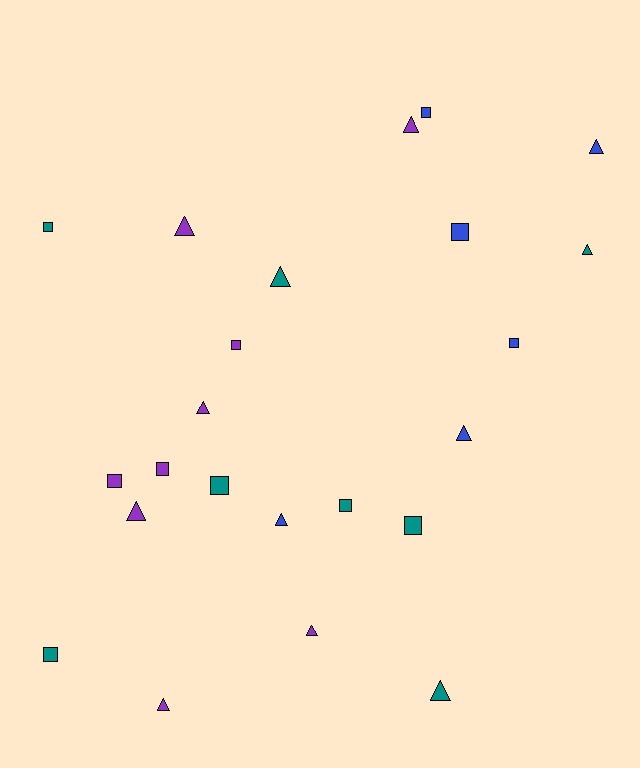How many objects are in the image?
There are 23 objects.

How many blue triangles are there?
There are 3 blue triangles.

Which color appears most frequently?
Purple, with 9 objects.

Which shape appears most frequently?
Triangle, with 12 objects.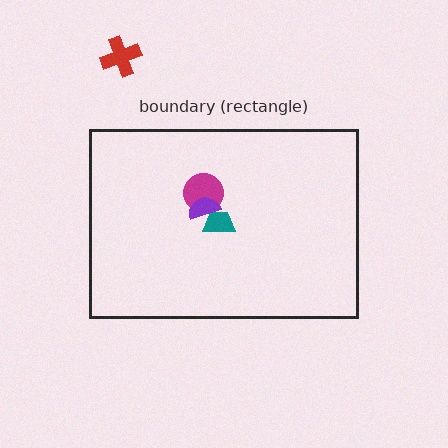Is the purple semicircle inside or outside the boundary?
Inside.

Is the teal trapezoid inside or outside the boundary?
Inside.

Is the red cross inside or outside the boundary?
Outside.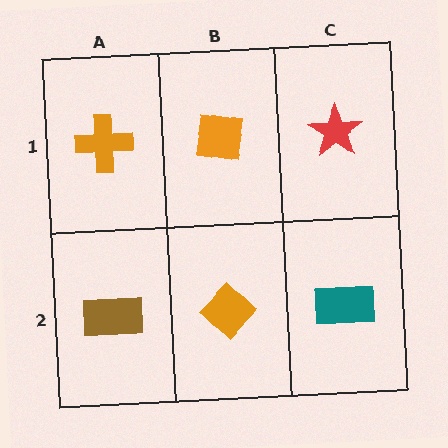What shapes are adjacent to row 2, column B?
An orange square (row 1, column B), a brown rectangle (row 2, column A), a teal rectangle (row 2, column C).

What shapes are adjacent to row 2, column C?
A red star (row 1, column C), an orange diamond (row 2, column B).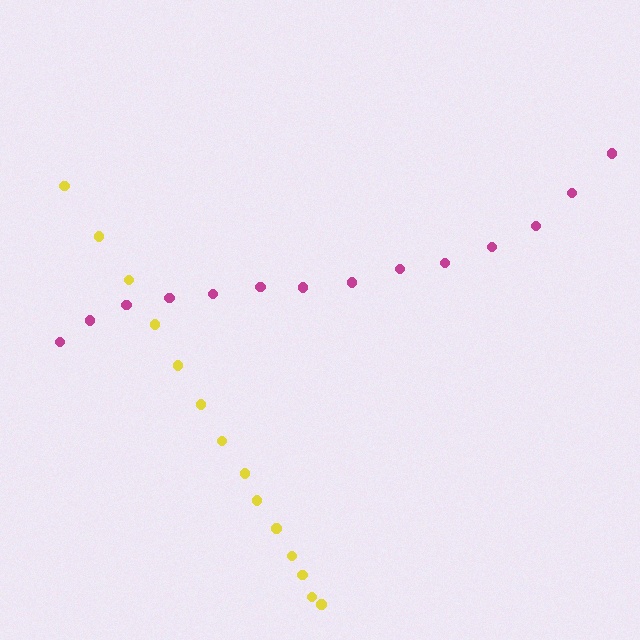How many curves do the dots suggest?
There are 2 distinct paths.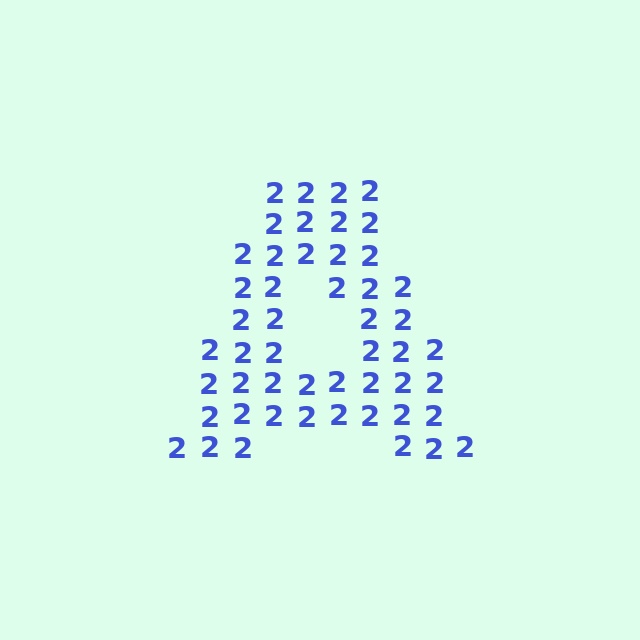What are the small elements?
The small elements are digit 2's.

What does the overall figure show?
The overall figure shows the letter A.